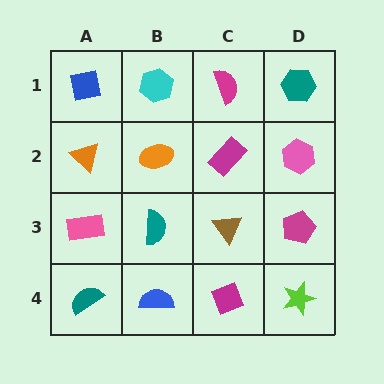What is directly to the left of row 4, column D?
A magenta diamond.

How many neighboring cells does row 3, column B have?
4.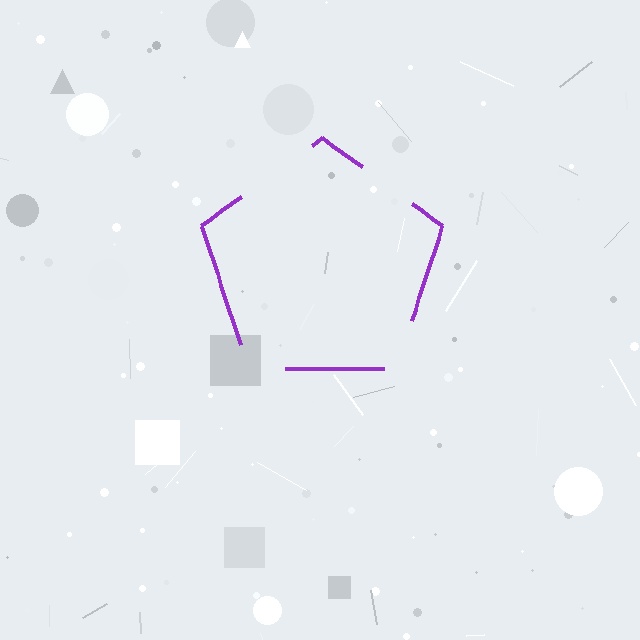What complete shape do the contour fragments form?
The contour fragments form a pentagon.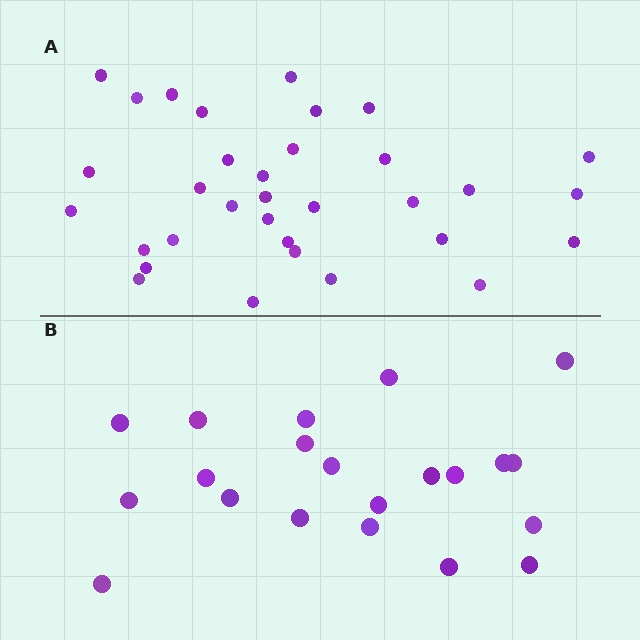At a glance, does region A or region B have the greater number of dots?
Region A (the top region) has more dots.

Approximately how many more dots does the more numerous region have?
Region A has roughly 12 or so more dots than region B.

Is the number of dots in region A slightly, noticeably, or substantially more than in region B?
Region A has substantially more. The ratio is roughly 1.6 to 1.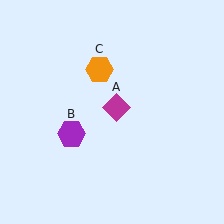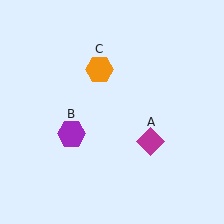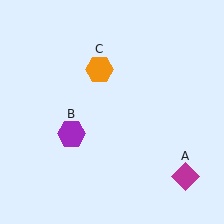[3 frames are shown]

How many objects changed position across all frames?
1 object changed position: magenta diamond (object A).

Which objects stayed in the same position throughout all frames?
Purple hexagon (object B) and orange hexagon (object C) remained stationary.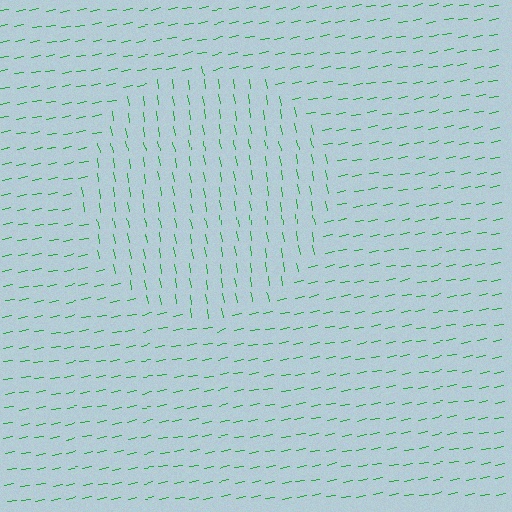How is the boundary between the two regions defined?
The boundary is defined purely by a change in line orientation (approximately 89 degrees difference). All lines are the same color and thickness.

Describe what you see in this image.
The image is filled with small green line segments. A circle region in the image has lines oriented differently from the surrounding lines, creating a visible texture boundary.